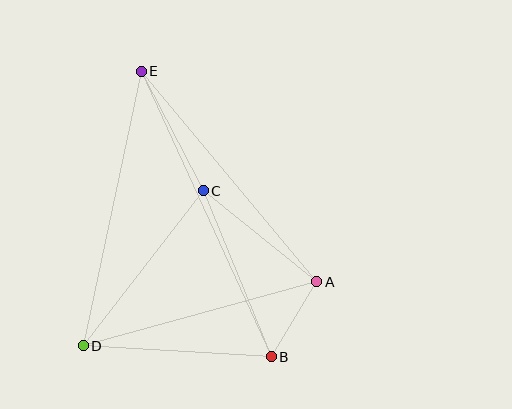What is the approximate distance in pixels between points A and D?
The distance between A and D is approximately 242 pixels.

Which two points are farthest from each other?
Points B and E are farthest from each other.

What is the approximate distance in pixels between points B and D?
The distance between B and D is approximately 189 pixels.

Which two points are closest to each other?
Points A and B are closest to each other.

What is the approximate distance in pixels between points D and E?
The distance between D and E is approximately 280 pixels.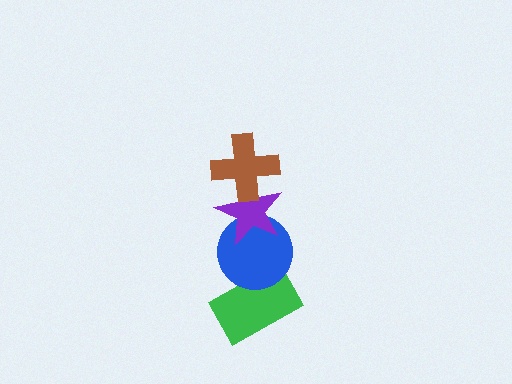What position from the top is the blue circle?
The blue circle is 3rd from the top.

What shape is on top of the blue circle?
The purple star is on top of the blue circle.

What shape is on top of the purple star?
The brown cross is on top of the purple star.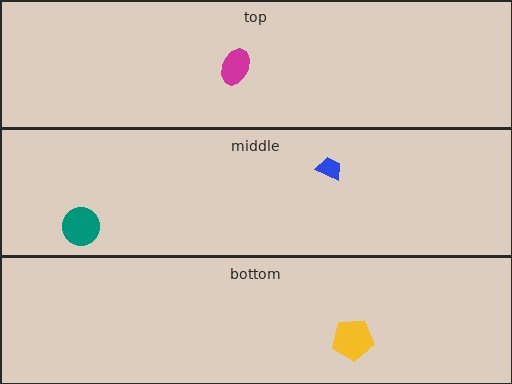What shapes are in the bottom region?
The yellow pentagon.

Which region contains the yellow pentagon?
The bottom region.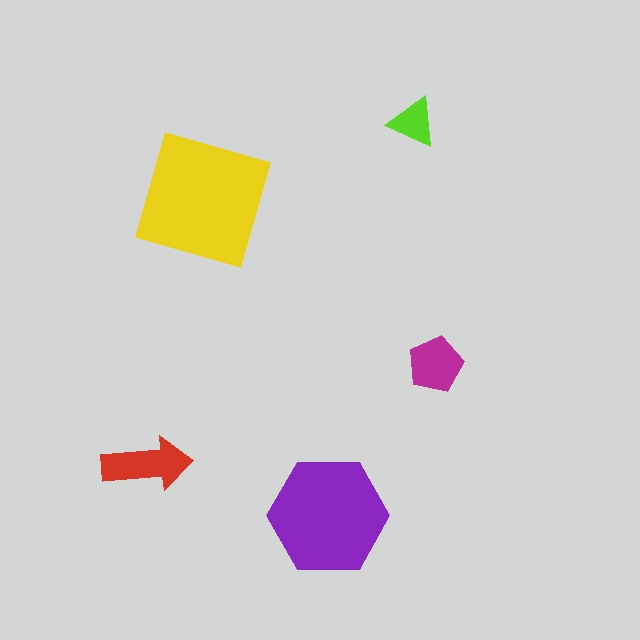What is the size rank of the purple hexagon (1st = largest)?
2nd.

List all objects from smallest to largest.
The lime triangle, the magenta pentagon, the red arrow, the purple hexagon, the yellow square.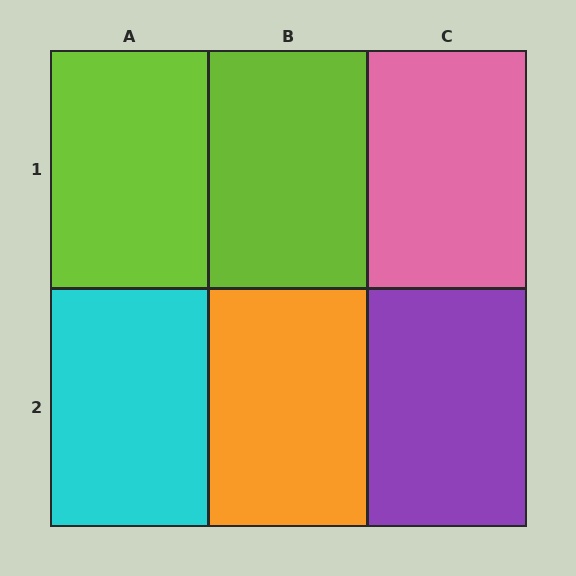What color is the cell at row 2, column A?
Cyan.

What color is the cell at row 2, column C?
Purple.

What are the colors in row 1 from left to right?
Lime, lime, pink.